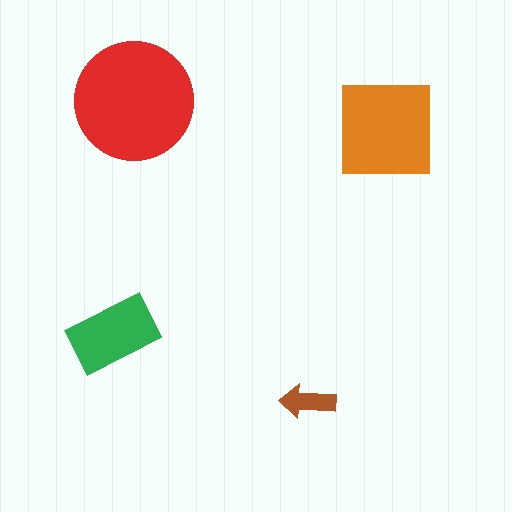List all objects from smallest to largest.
The brown arrow, the green rectangle, the orange square, the red circle.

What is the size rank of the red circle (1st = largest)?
1st.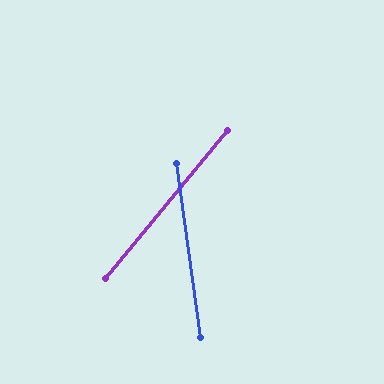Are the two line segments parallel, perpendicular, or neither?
Neither parallel nor perpendicular — they differ by about 48°.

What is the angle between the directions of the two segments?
Approximately 48 degrees.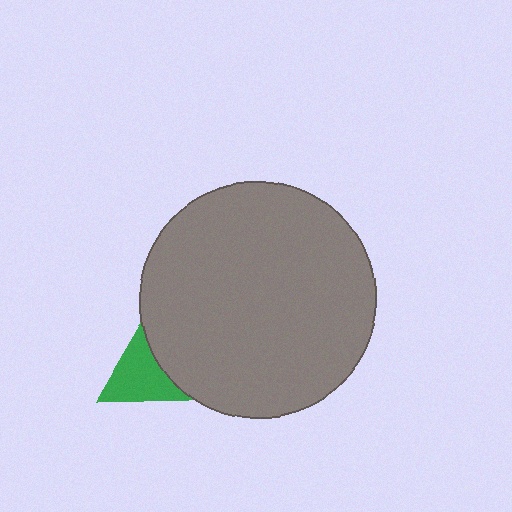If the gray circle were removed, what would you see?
You would see the complete green triangle.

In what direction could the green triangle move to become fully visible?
The green triangle could move left. That would shift it out from behind the gray circle entirely.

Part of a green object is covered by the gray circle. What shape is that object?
It is a triangle.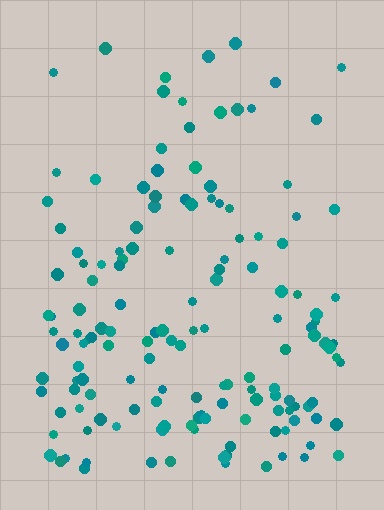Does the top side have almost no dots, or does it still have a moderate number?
Still a moderate number, just noticeably fewer than the bottom.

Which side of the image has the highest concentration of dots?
The bottom.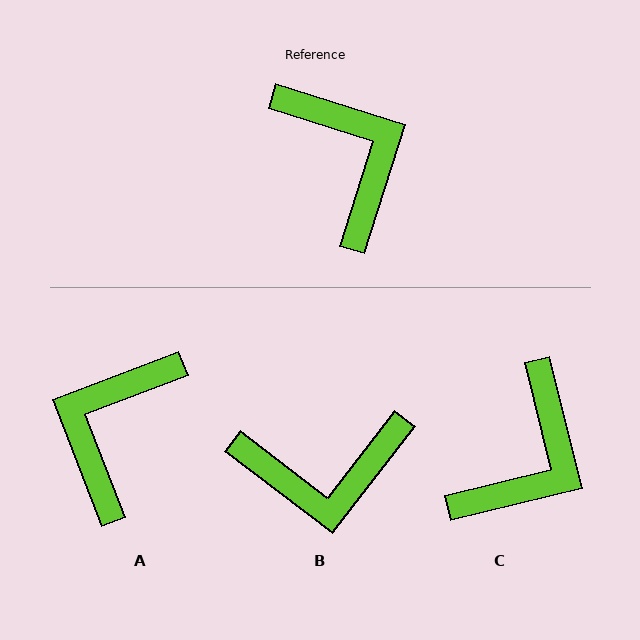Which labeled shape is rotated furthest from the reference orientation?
A, about 129 degrees away.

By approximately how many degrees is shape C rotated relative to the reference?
Approximately 59 degrees clockwise.